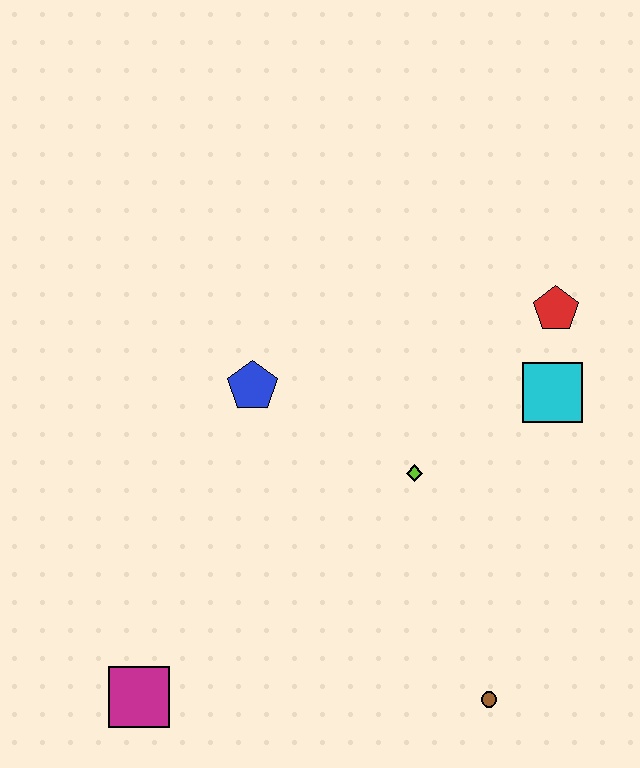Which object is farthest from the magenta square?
The red pentagon is farthest from the magenta square.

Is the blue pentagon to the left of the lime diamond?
Yes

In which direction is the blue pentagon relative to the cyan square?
The blue pentagon is to the left of the cyan square.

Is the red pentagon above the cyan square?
Yes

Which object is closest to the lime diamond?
The cyan square is closest to the lime diamond.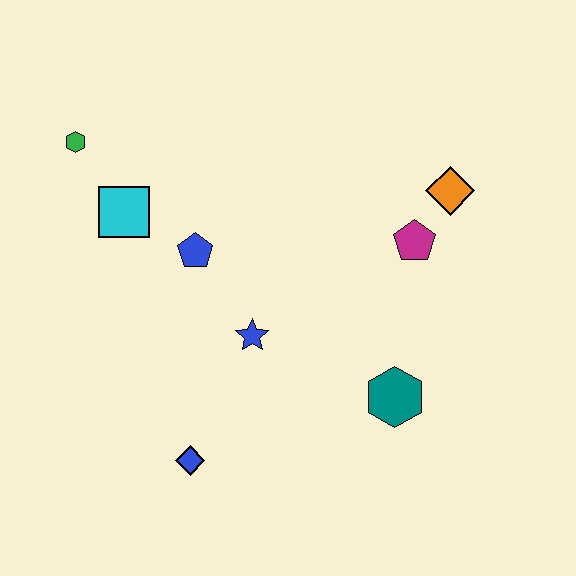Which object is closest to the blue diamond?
The blue star is closest to the blue diamond.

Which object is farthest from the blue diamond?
The orange diamond is farthest from the blue diamond.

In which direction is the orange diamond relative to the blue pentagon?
The orange diamond is to the right of the blue pentagon.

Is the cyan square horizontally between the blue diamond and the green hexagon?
Yes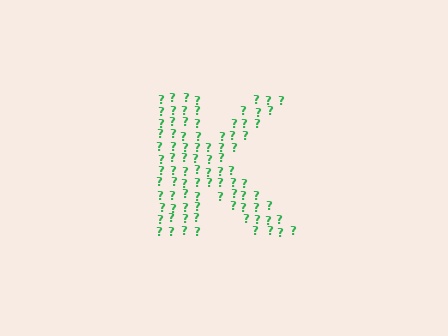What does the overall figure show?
The overall figure shows the letter K.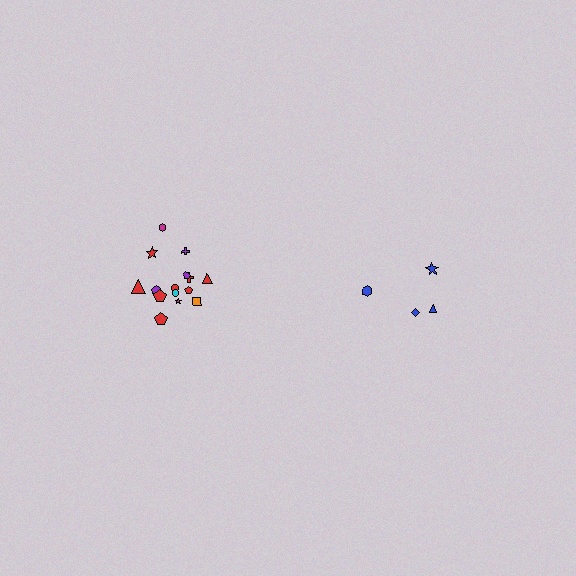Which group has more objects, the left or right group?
The left group.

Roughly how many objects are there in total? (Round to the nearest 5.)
Roughly 20 objects in total.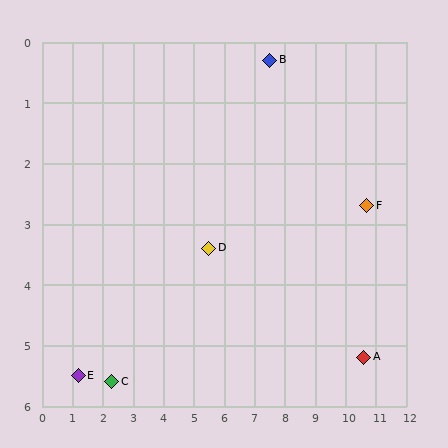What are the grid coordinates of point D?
Point D is at approximately (5.5, 3.4).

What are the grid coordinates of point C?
Point C is at approximately (2.3, 5.6).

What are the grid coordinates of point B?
Point B is at approximately (7.5, 0.3).